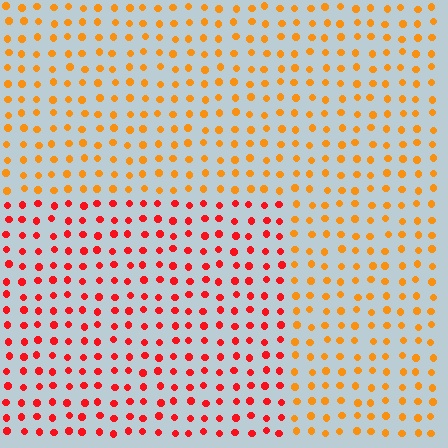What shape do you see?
I see a rectangle.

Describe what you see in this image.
The image is filled with small orange elements in a uniform arrangement. A rectangle-shaped region is visible where the elements are tinted to a slightly different hue, forming a subtle color boundary.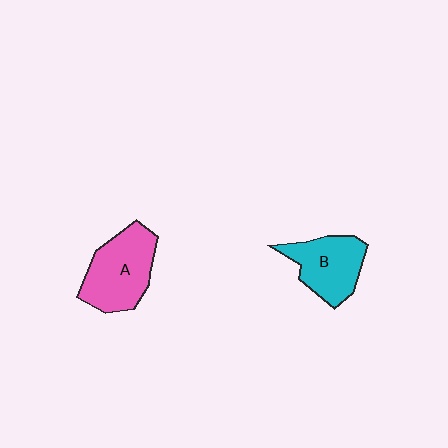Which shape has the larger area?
Shape A (pink).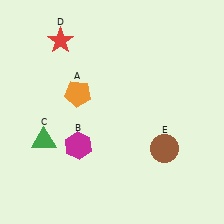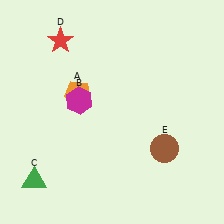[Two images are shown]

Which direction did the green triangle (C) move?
The green triangle (C) moved down.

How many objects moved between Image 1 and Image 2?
2 objects moved between the two images.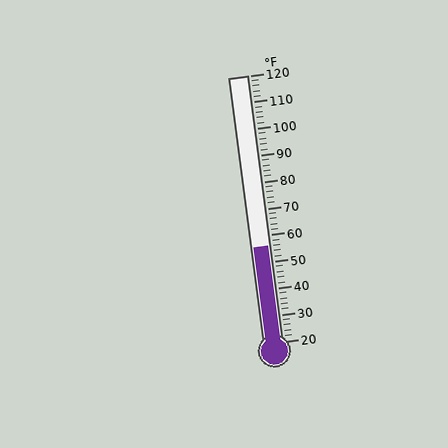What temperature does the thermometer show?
The thermometer shows approximately 56°F.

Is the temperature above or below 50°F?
The temperature is above 50°F.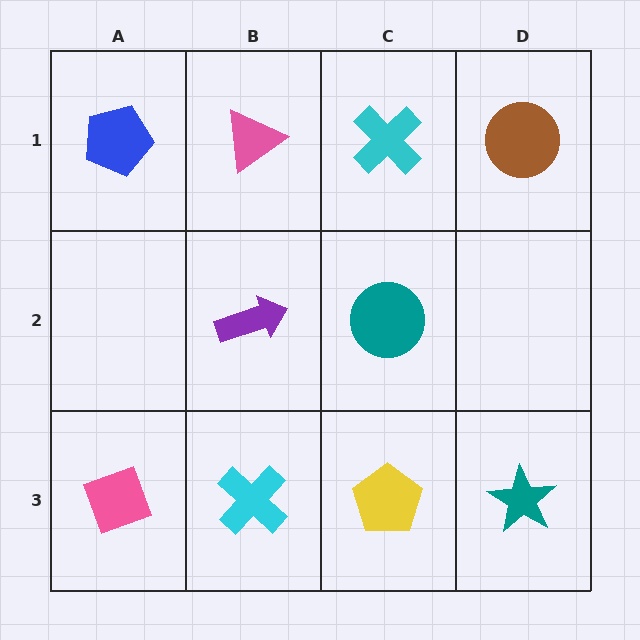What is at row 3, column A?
A pink diamond.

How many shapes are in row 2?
2 shapes.